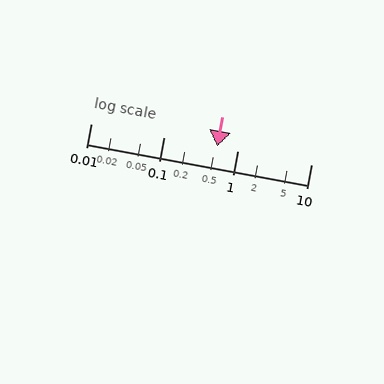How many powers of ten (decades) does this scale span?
The scale spans 3 decades, from 0.01 to 10.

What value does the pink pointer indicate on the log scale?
The pointer indicates approximately 0.53.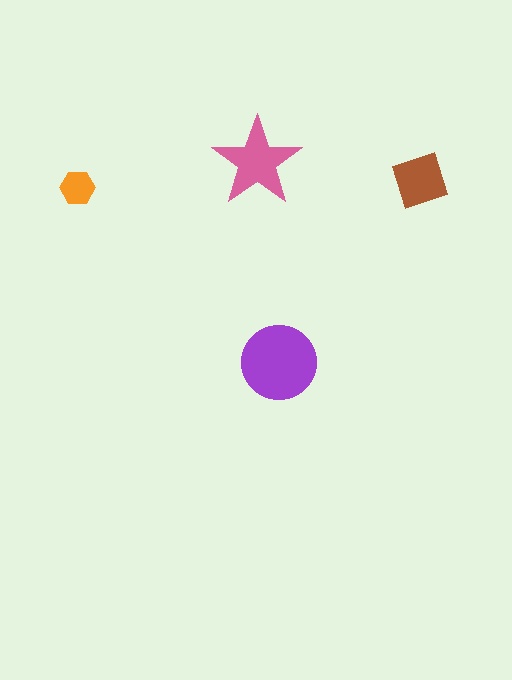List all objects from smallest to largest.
The orange hexagon, the brown square, the pink star, the purple circle.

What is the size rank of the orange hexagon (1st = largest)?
4th.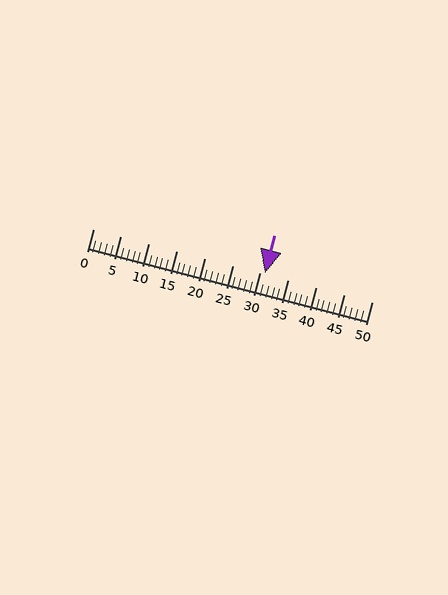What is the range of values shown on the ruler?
The ruler shows values from 0 to 50.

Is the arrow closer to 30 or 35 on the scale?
The arrow is closer to 30.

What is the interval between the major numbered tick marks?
The major tick marks are spaced 5 units apart.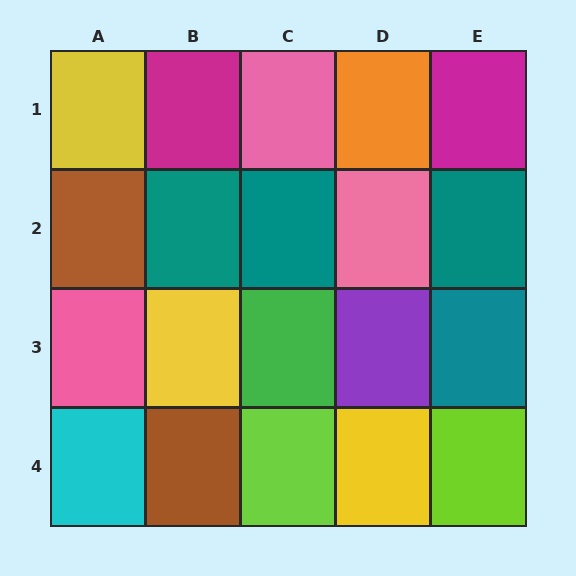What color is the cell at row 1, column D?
Orange.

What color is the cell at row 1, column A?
Yellow.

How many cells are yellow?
3 cells are yellow.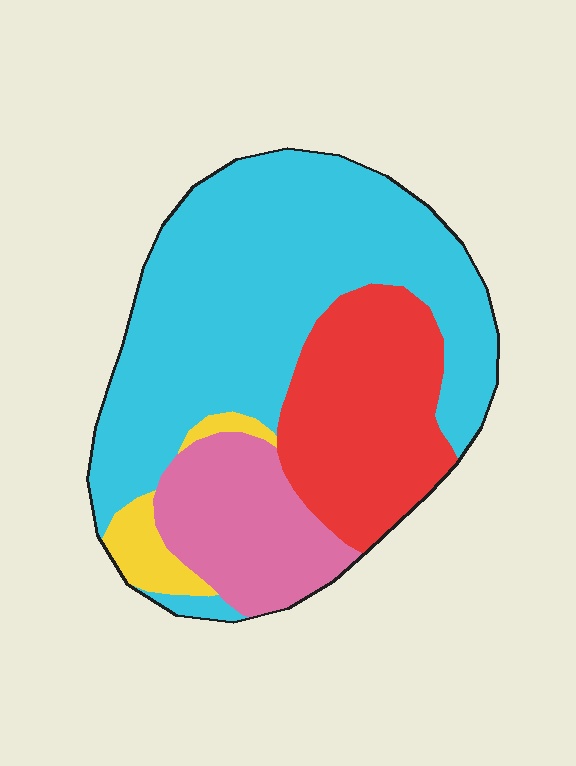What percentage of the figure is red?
Red covers 24% of the figure.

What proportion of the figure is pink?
Pink takes up about one sixth (1/6) of the figure.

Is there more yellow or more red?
Red.